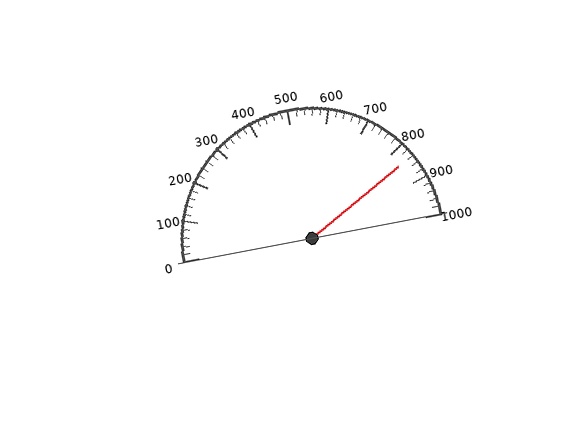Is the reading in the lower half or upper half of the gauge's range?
The reading is in the upper half of the range (0 to 1000).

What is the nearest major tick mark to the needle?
The nearest major tick mark is 800.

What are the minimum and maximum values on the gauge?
The gauge ranges from 0 to 1000.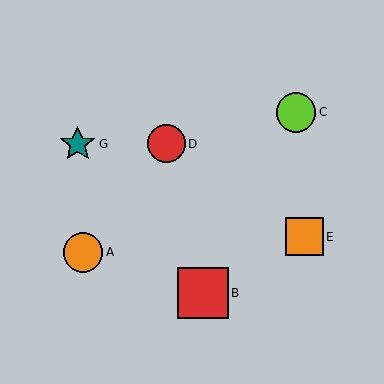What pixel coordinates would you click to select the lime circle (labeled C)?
Click at (296, 112) to select the lime circle C.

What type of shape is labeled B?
Shape B is a red square.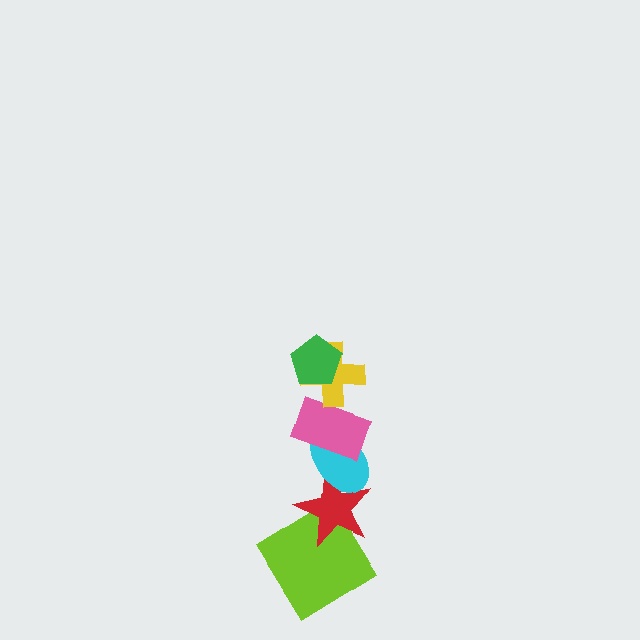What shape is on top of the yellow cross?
The green pentagon is on top of the yellow cross.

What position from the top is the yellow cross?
The yellow cross is 2nd from the top.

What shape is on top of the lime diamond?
The red star is on top of the lime diamond.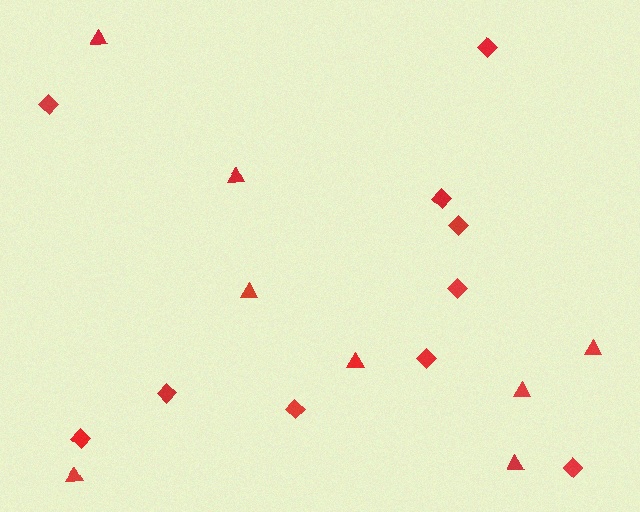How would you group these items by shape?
There are 2 groups: one group of triangles (8) and one group of diamonds (10).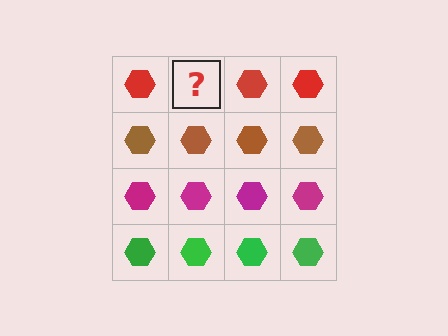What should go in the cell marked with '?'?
The missing cell should contain a red hexagon.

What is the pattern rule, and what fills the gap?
The rule is that each row has a consistent color. The gap should be filled with a red hexagon.